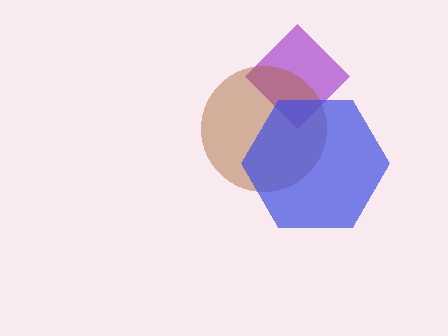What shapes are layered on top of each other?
The layered shapes are: a purple diamond, a brown circle, a blue hexagon.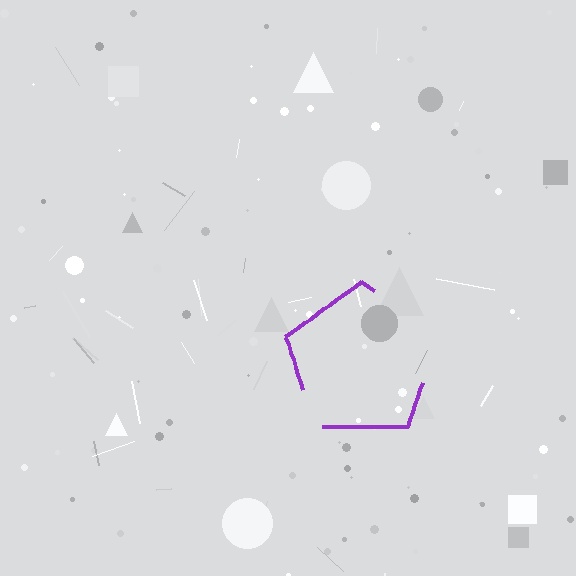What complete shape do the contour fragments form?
The contour fragments form a pentagon.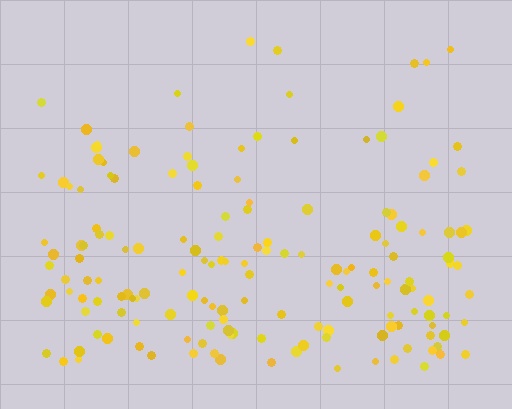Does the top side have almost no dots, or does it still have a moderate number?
Still a moderate number, just noticeably fewer than the bottom.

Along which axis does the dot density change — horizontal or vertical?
Vertical.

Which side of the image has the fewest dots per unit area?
The top.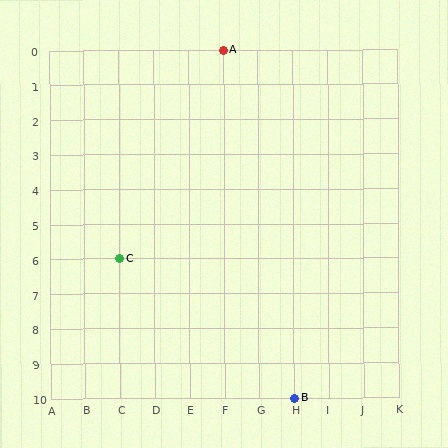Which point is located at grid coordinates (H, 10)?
Point B is at (H, 10).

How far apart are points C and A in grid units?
Points C and A are 3 columns and 6 rows apart (about 6.7 grid units diagonally).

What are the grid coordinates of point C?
Point C is at grid coordinates (C, 6).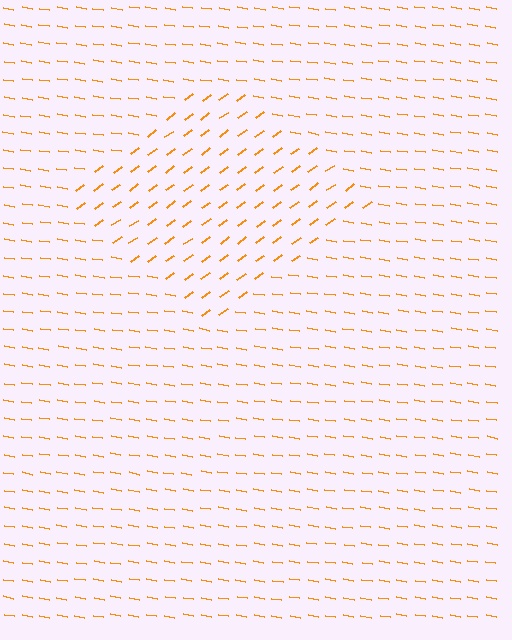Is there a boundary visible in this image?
Yes, there is a texture boundary formed by a change in line orientation.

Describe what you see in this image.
The image is filled with small orange line segments. A diamond region in the image has lines oriented differently from the surrounding lines, creating a visible texture boundary.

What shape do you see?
I see a diamond.